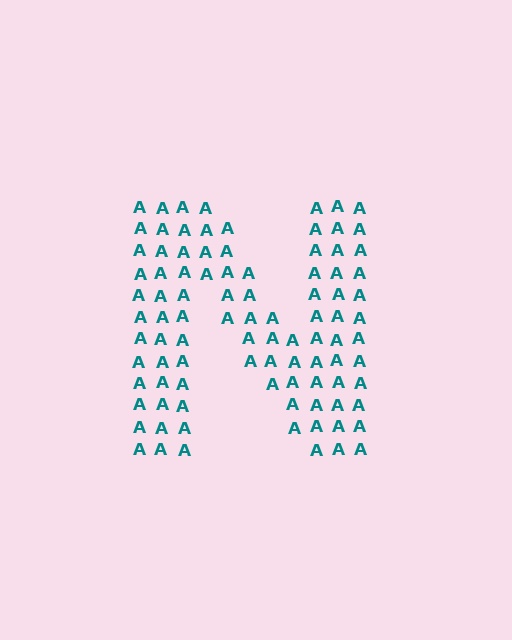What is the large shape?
The large shape is the letter N.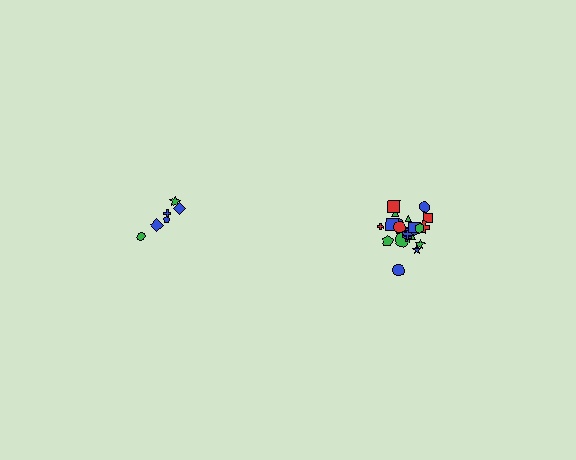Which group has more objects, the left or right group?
The right group.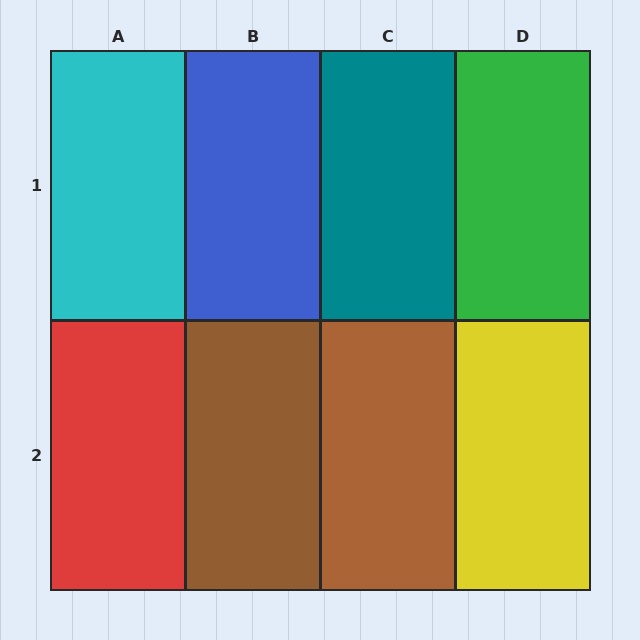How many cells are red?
1 cell is red.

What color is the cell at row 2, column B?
Brown.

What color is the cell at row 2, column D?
Yellow.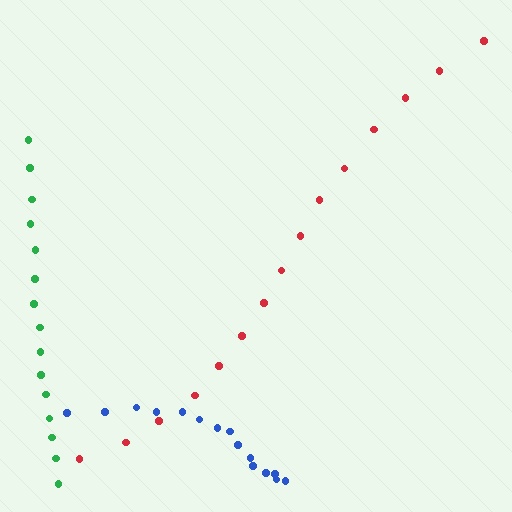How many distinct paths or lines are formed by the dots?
There are 3 distinct paths.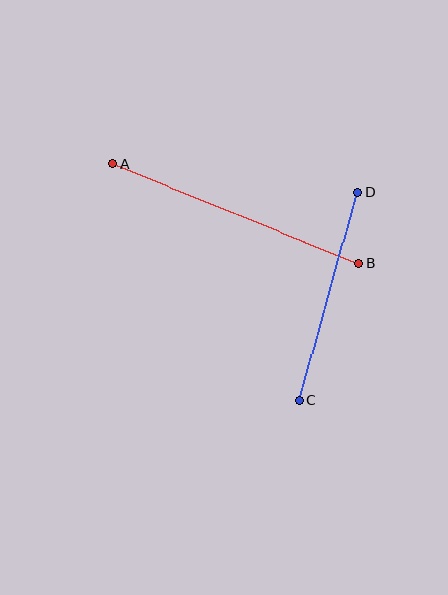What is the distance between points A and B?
The distance is approximately 266 pixels.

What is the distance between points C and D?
The distance is approximately 216 pixels.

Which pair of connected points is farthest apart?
Points A and B are farthest apart.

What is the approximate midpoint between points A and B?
The midpoint is at approximately (236, 214) pixels.